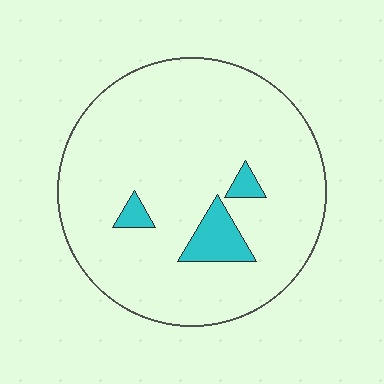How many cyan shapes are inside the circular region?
3.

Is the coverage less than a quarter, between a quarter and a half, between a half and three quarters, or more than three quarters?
Less than a quarter.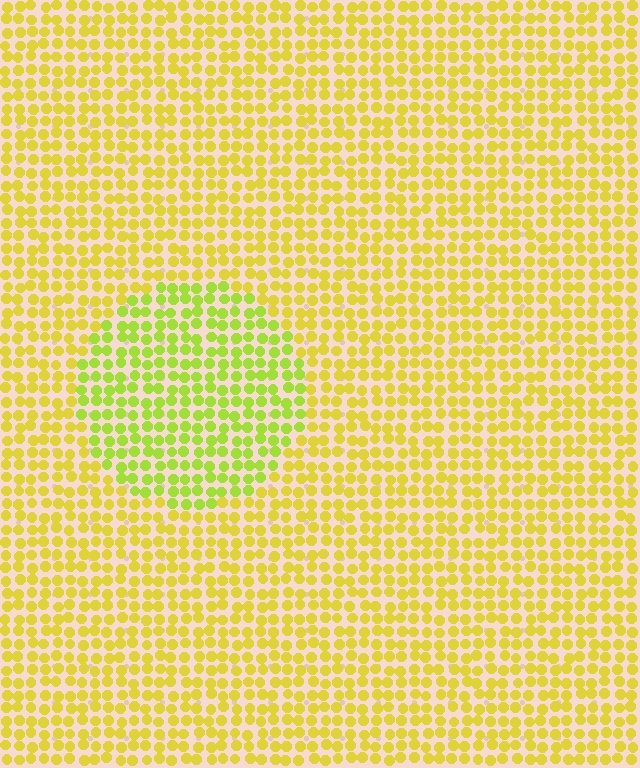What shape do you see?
I see a circle.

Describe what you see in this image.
The image is filled with small yellow elements in a uniform arrangement. A circle-shaped region is visible where the elements are tinted to a slightly different hue, forming a subtle color boundary.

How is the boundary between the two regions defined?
The boundary is defined purely by a slight shift in hue (about 27 degrees). Spacing, size, and orientation are identical on both sides.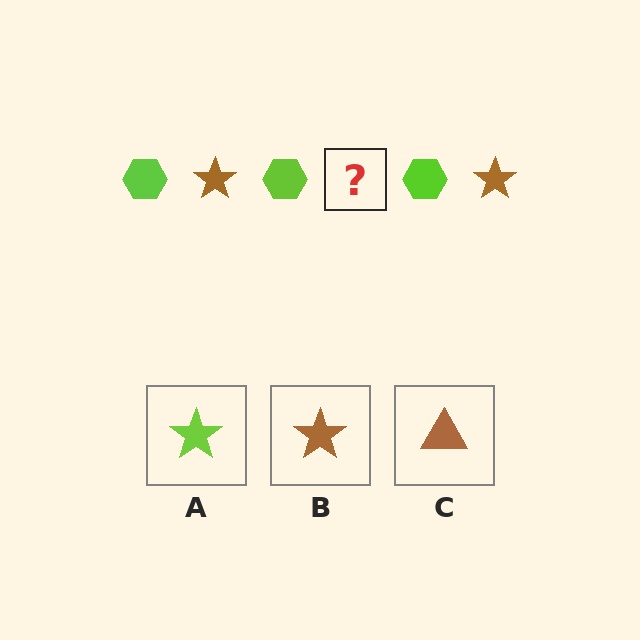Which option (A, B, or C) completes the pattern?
B.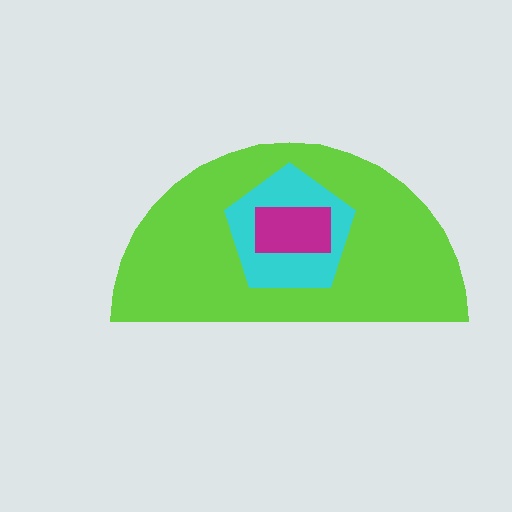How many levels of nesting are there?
3.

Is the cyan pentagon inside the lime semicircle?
Yes.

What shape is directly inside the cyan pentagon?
The magenta rectangle.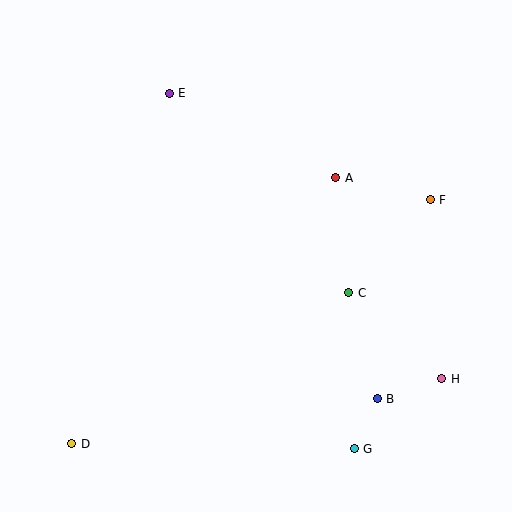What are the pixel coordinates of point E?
Point E is at (169, 93).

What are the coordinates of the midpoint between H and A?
The midpoint between H and A is at (389, 278).